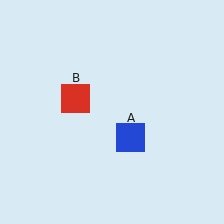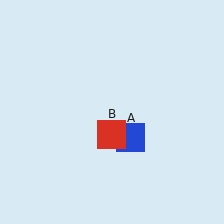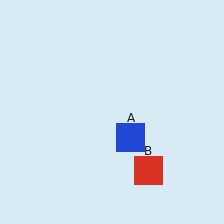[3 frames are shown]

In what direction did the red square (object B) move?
The red square (object B) moved down and to the right.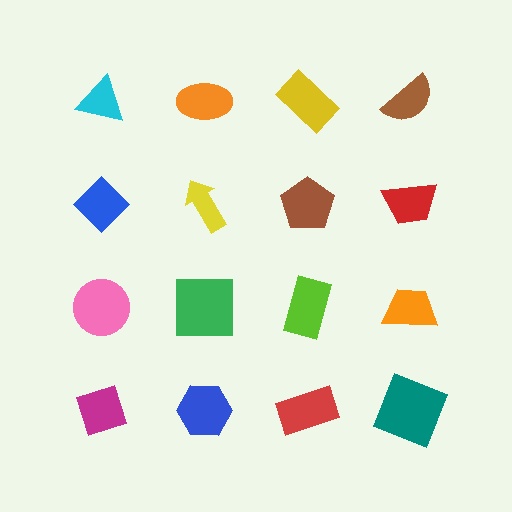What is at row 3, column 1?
A pink circle.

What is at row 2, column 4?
A red trapezoid.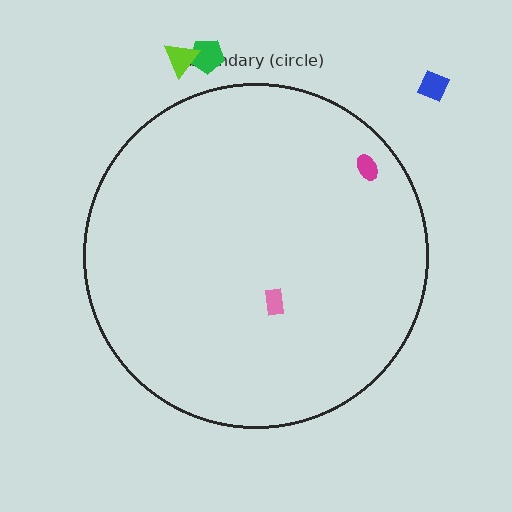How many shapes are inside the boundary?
2 inside, 3 outside.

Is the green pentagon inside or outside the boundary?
Outside.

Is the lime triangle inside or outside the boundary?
Outside.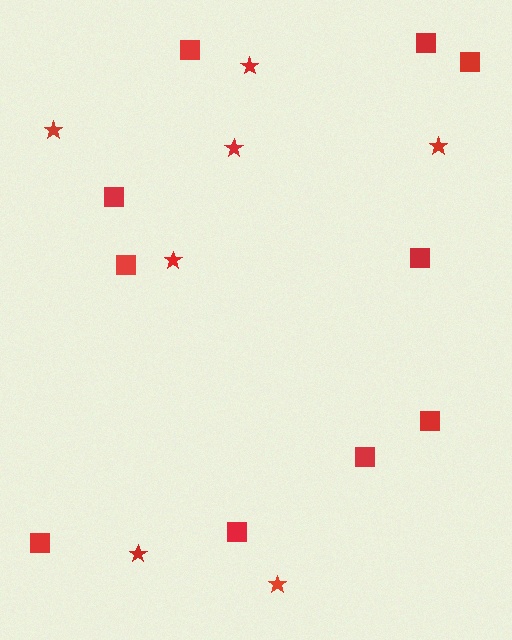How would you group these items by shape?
There are 2 groups: one group of stars (7) and one group of squares (10).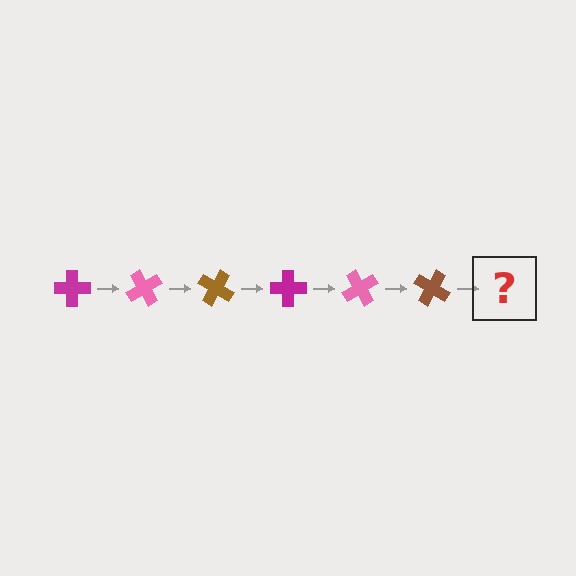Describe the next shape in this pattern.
It should be a magenta cross, rotated 360 degrees from the start.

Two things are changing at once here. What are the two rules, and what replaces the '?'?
The two rules are that it rotates 60 degrees each step and the color cycles through magenta, pink, and brown. The '?' should be a magenta cross, rotated 360 degrees from the start.